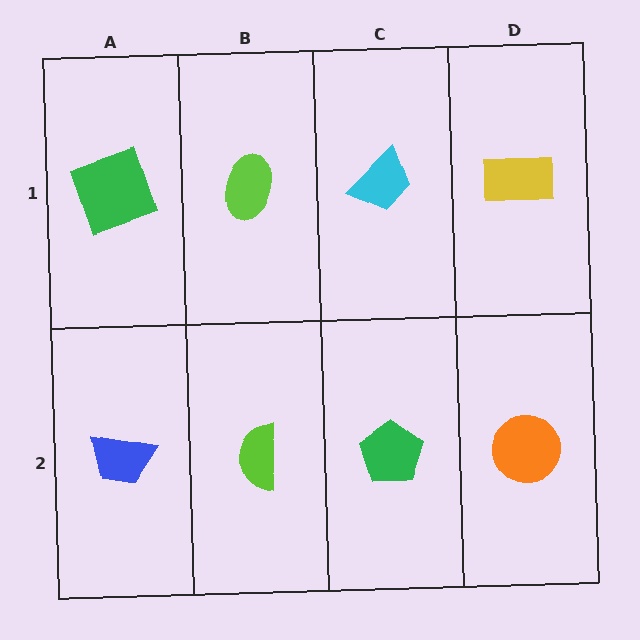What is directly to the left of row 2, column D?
A green pentagon.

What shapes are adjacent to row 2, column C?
A cyan trapezoid (row 1, column C), a lime semicircle (row 2, column B), an orange circle (row 2, column D).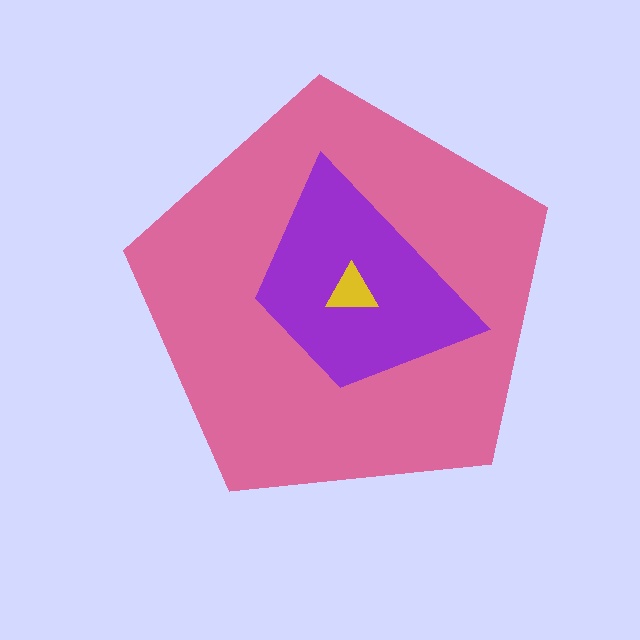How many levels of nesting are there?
3.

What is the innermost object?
The yellow triangle.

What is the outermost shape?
The pink pentagon.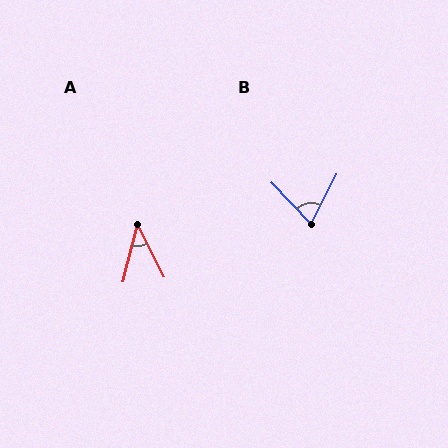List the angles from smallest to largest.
A (41°), B (70°).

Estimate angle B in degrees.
Approximately 70 degrees.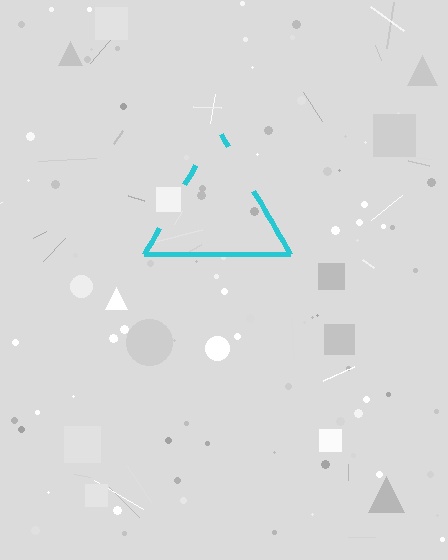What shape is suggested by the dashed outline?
The dashed outline suggests a triangle.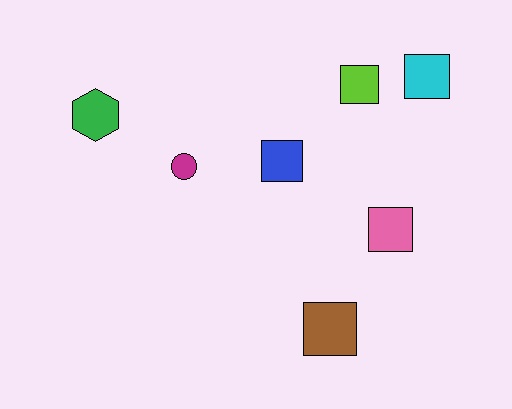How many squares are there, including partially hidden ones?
There are 5 squares.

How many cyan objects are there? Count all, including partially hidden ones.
There is 1 cyan object.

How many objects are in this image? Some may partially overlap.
There are 7 objects.